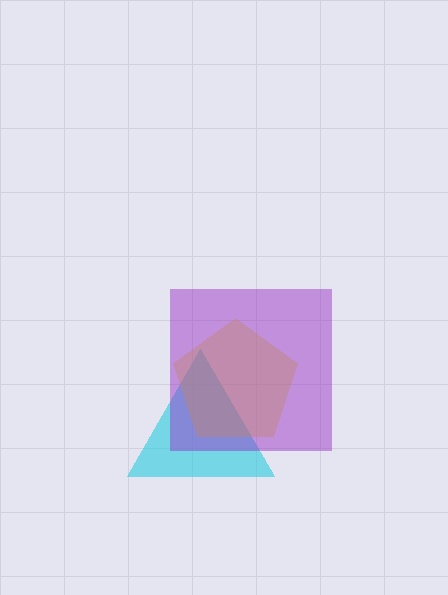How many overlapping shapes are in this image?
There are 3 overlapping shapes in the image.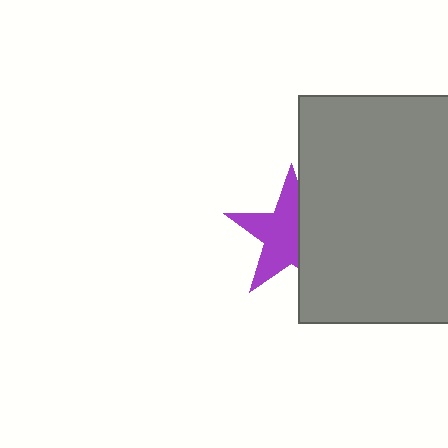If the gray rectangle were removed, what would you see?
You would see the complete purple star.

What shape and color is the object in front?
The object in front is a gray rectangle.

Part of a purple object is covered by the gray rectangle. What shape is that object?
It is a star.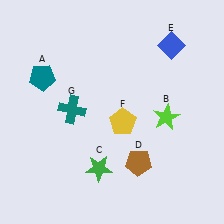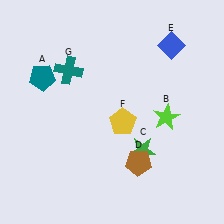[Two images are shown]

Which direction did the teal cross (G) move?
The teal cross (G) moved up.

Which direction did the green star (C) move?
The green star (C) moved right.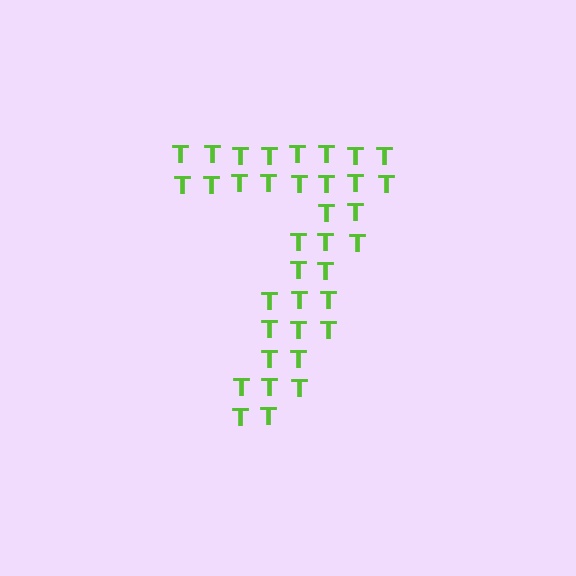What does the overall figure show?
The overall figure shows the digit 7.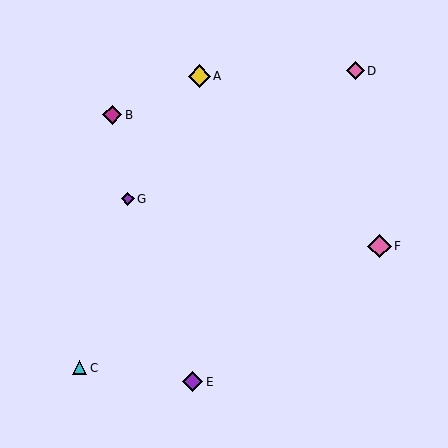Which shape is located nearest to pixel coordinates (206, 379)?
The purple diamond (labeled E) at (193, 382) is nearest to that location.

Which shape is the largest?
The pink diamond (labeled F) is the largest.